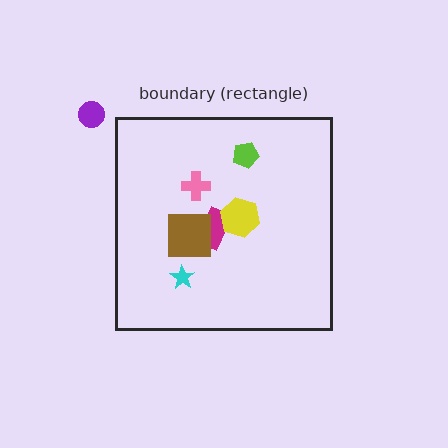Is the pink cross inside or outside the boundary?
Inside.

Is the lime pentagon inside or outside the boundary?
Inside.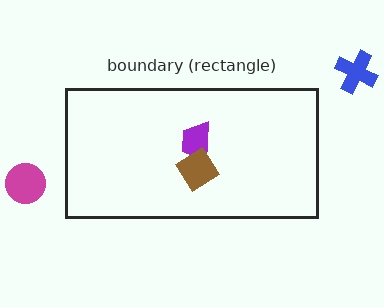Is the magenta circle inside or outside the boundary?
Outside.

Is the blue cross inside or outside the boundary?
Outside.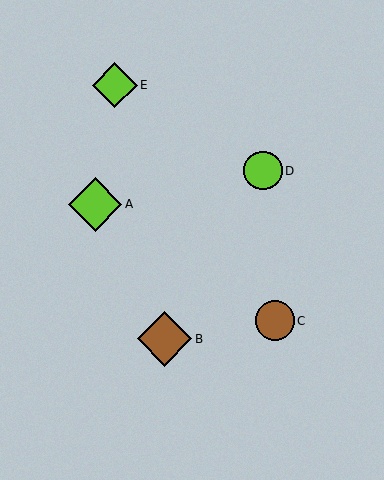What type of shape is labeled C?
Shape C is a brown circle.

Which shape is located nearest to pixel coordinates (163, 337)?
The brown diamond (labeled B) at (165, 339) is nearest to that location.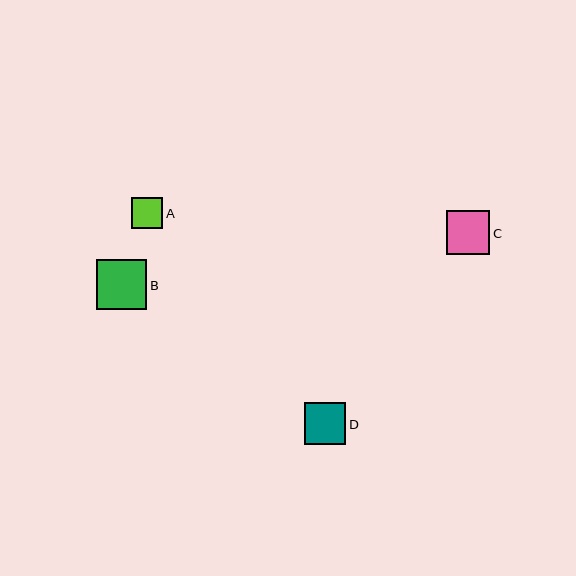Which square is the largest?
Square B is the largest with a size of approximately 50 pixels.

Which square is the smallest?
Square A is the smallest with a size of approximately 31 pixels.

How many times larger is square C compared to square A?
Square C is approximately 1.4 times the size of square A.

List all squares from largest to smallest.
From largest to smallest: B, C, D, A.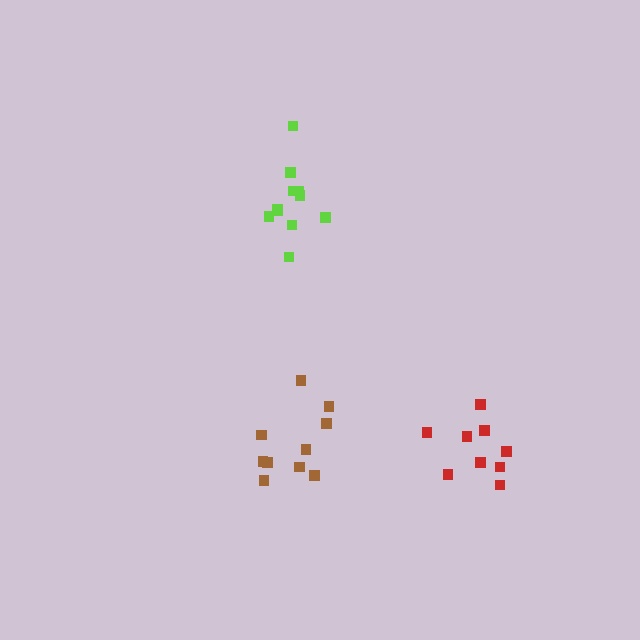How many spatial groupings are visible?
There are 3 spatial groupings.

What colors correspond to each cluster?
The clusters are colored: brown, red, lime.